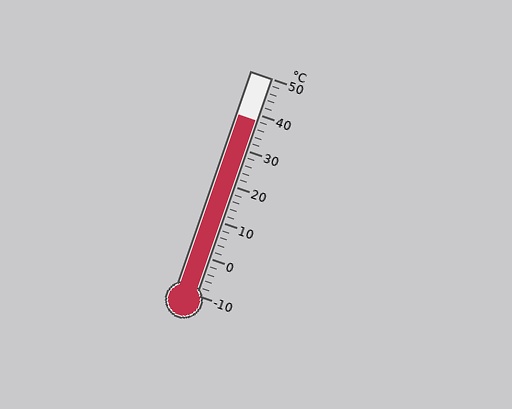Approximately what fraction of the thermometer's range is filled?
The thermometer is filled to approximately 80% of its range.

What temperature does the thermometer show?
The thermometer shows approximately 38°C.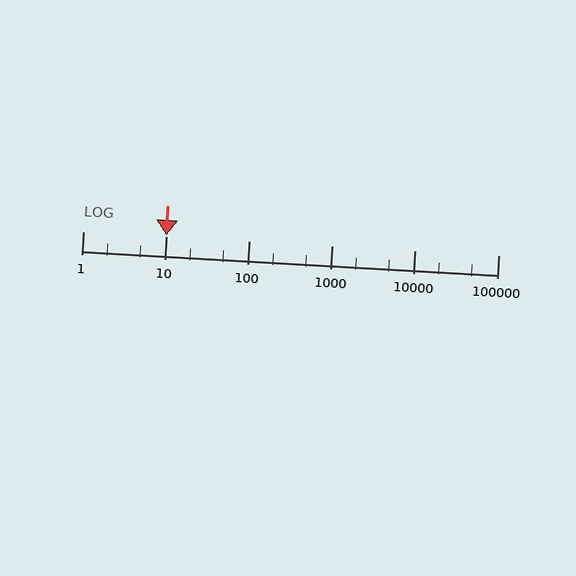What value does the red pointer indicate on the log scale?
The pointer indicates approximately 10.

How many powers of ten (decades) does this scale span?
The scale spans 5 decades, from 1 to 100000.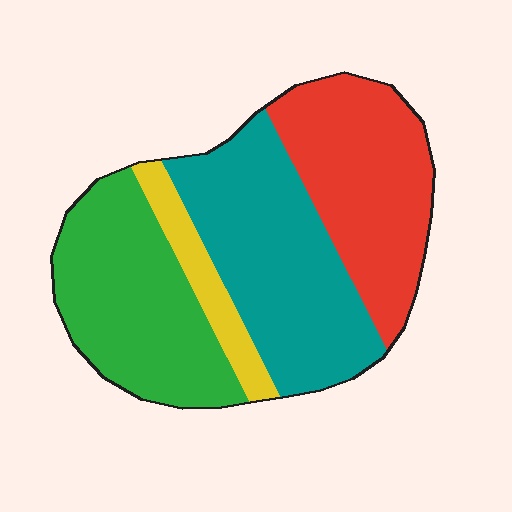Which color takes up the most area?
Teal, at roughly 35%.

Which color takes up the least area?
Yellow, at roughly 10%.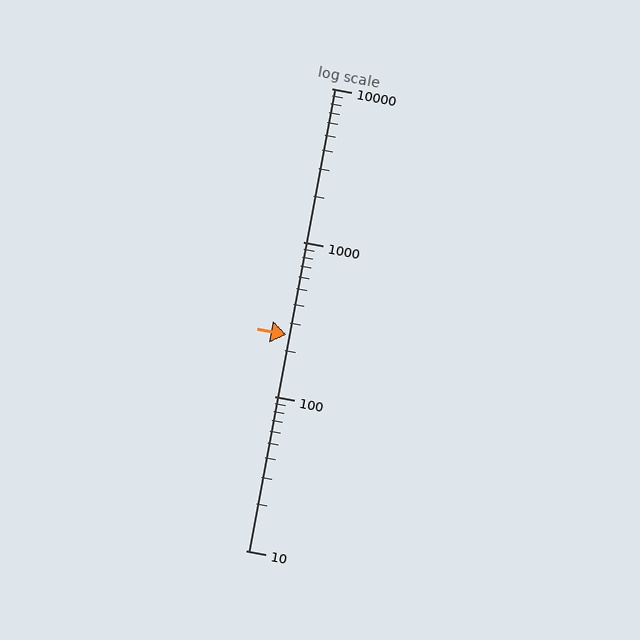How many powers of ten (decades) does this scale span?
The scale spans 3 decades, from 10 to 10000.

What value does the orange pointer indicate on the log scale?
The pointer indicates approximately 250.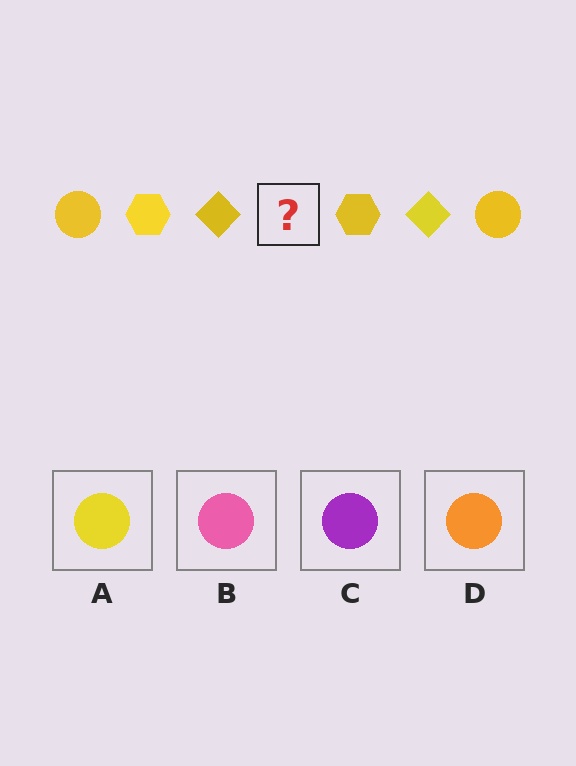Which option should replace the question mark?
Option A.